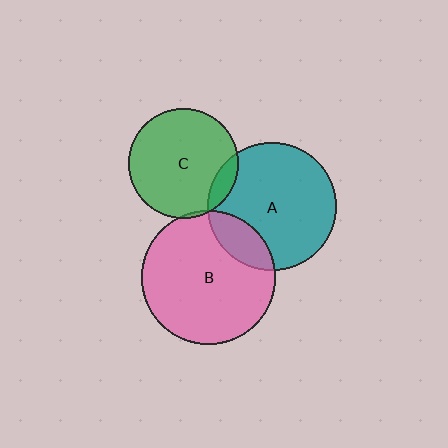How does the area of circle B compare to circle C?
Approximately 1.5 times.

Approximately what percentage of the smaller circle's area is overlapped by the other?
Approximately 5%.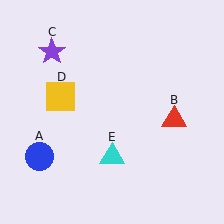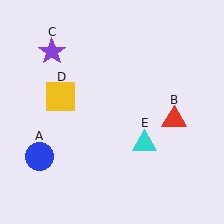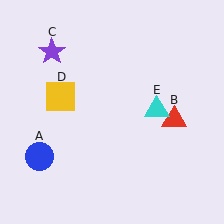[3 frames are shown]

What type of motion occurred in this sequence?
The cyan triangle (object E) rotated counterclockwise around the center of the scene.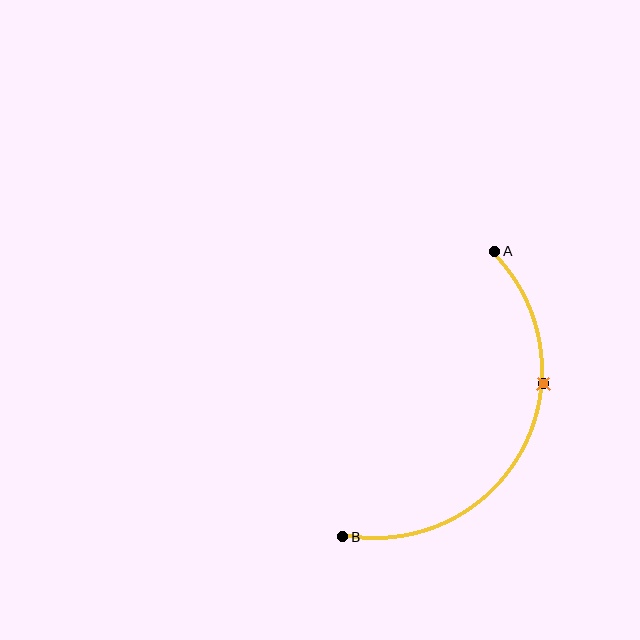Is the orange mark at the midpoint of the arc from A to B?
No. The orange mark lies on the arc but is closer to endpoint A. The arc midpoint would be at the point on the curve equidistant along the arc from both A and B.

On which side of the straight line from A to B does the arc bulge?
The arc bulges to the right of the straight line connecting A and B.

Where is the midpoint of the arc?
The arc midpoint is the point on the curve farthest from the straight line joining A and B. It sits to the right of that line.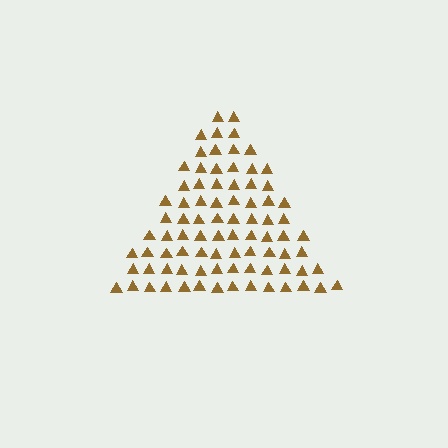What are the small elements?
The small elements are triangles.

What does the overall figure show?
The overall figure shows a triangle.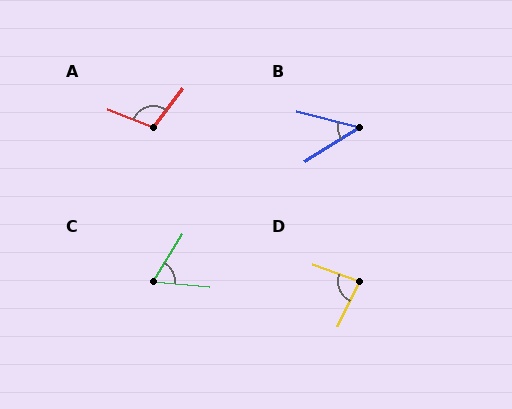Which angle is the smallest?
B, at approximately 46 degrees.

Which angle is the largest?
A, at approximately 107 degrees.